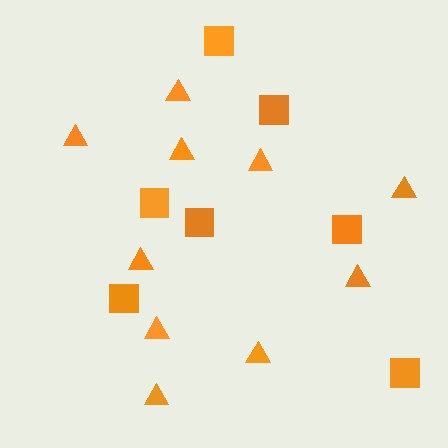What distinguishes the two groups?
There are 2 groups: one group of triangles (10) and one group of squares (7).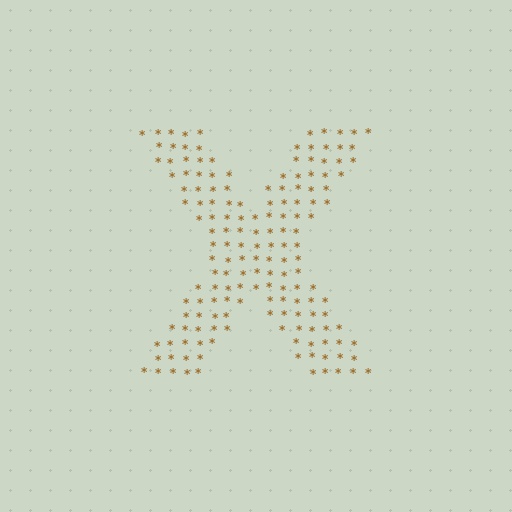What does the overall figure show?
The overall figure shows the letter X.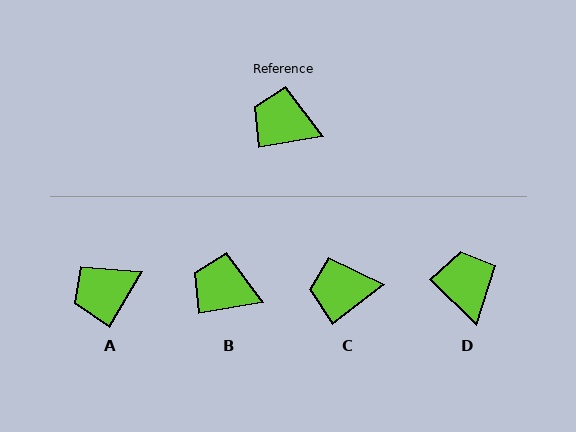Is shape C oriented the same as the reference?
No, it is off by about 27 degrees.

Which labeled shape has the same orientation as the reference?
B.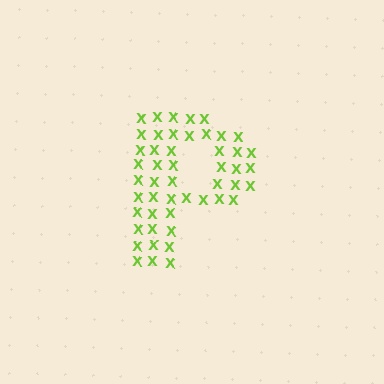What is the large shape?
The large shape is the letter P.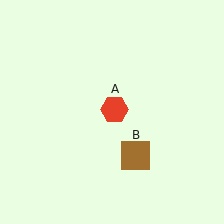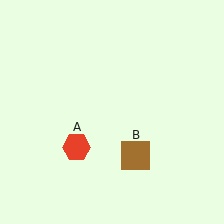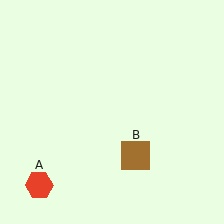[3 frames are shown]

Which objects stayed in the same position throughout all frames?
Brown square (object B) remained stationary.